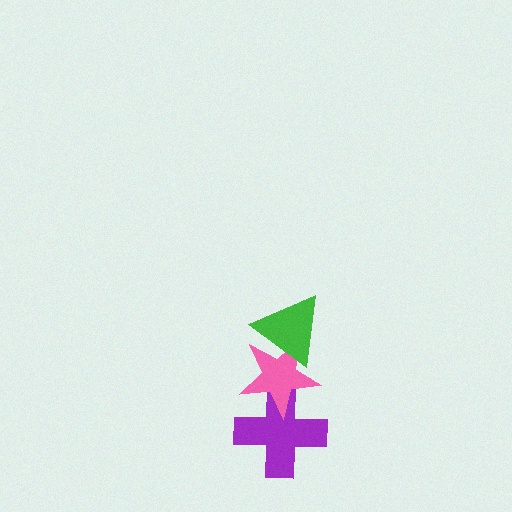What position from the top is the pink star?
The pink star is 2nd from the top.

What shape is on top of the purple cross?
The pink star is on top of the purple cross.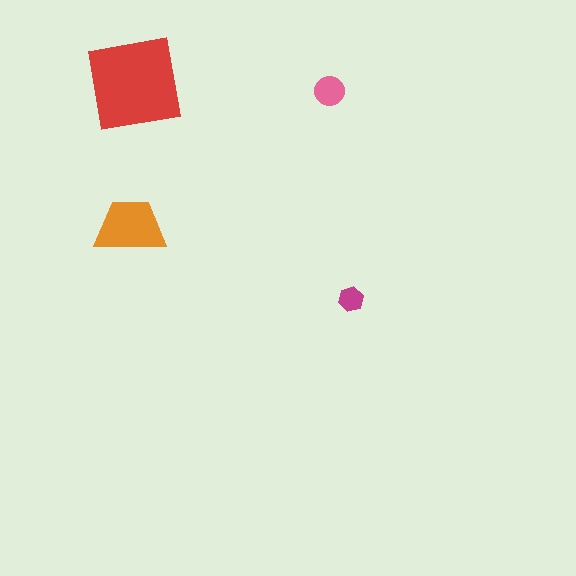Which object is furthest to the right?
The magenta hexagon is rightmost.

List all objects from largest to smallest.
The red square, the orange trapezoid, the pink circle, the magenta hexagon.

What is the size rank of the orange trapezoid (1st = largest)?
2nd.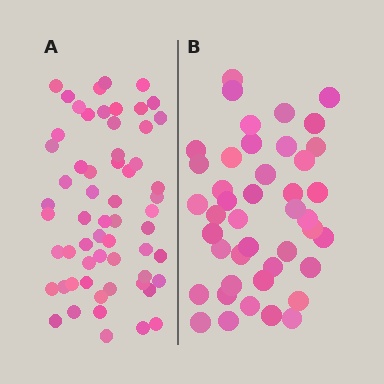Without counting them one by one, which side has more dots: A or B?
Region A (the left region) has more dots.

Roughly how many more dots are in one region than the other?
Region A has approximately 15 more dots than region B.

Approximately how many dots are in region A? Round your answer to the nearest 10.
About 60 dots.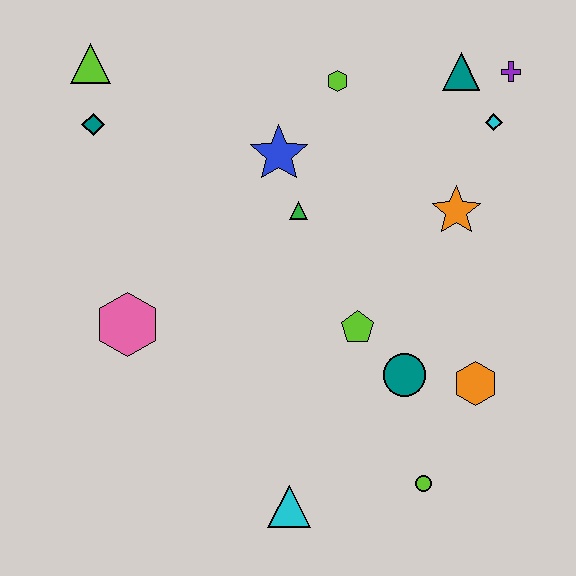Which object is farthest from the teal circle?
The lime triangle is farthest from the teal circle.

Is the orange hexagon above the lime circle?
Yes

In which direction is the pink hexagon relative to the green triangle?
The pink hexagon is to the left of the green triangle.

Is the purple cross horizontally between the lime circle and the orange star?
No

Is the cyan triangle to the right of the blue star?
Yes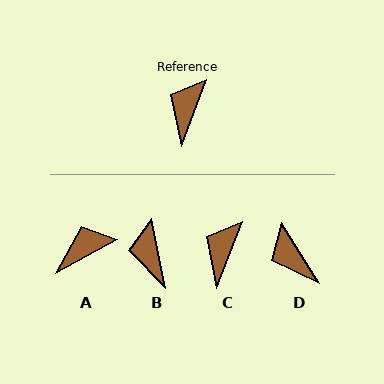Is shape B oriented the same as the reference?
No, it is off by about 32 degrees.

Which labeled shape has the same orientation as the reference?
C.